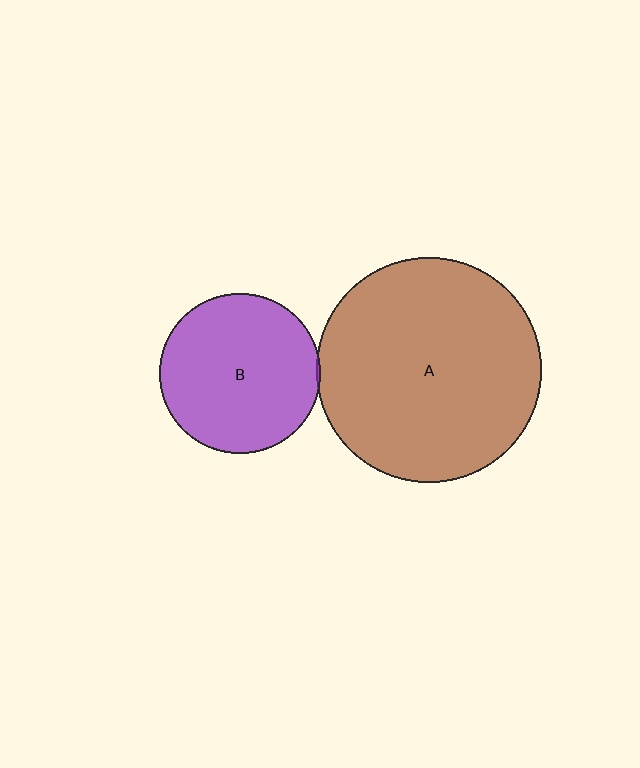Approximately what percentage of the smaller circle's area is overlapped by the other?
Approximately 5%.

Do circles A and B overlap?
Yes.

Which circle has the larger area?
Circle A (brown).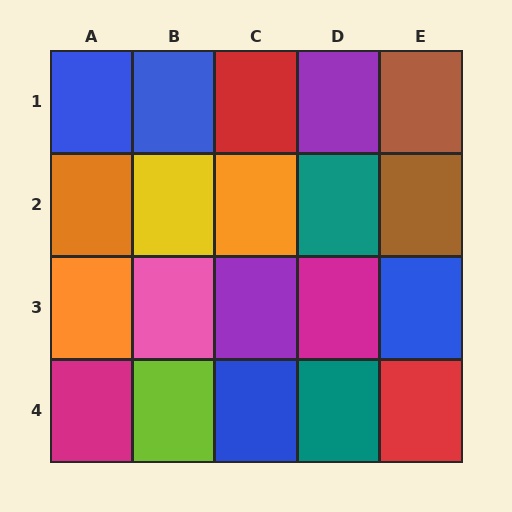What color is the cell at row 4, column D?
Teal.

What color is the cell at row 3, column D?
Magenta.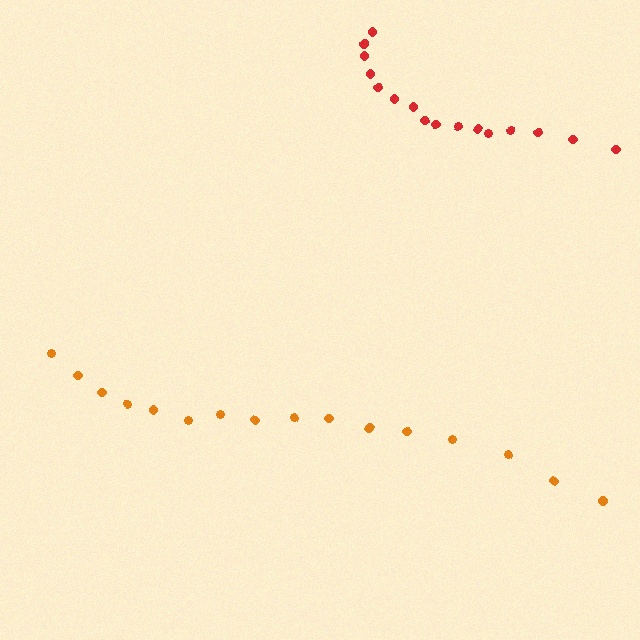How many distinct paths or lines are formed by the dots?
There are 2 distinct paths.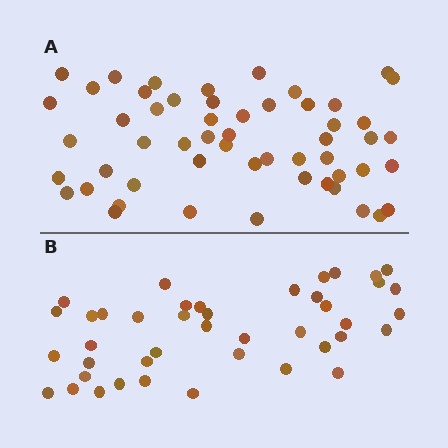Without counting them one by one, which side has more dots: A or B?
Region A (the top region) has more dots.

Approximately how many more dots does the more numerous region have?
Region A has roughly 12 or so more dots than region B.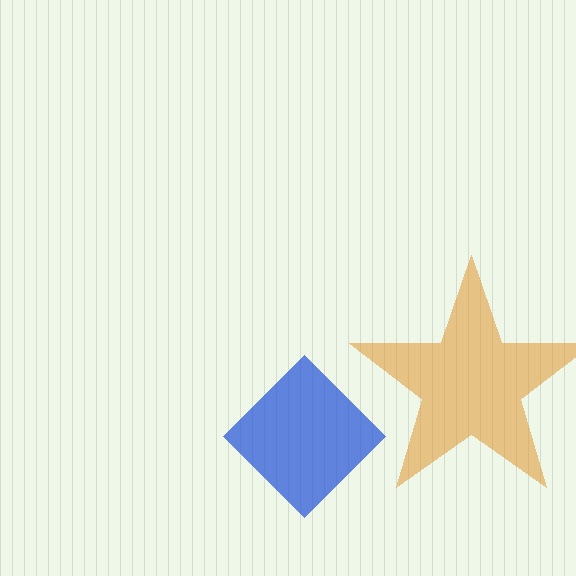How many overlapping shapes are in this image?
There are 2 overlapping shapes in the image.